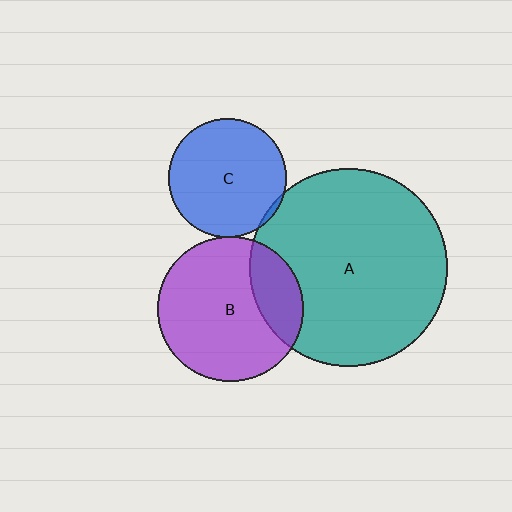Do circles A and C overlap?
Yes.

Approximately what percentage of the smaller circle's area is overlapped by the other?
Approximately 5%.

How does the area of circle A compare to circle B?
Approximately 1.8 times.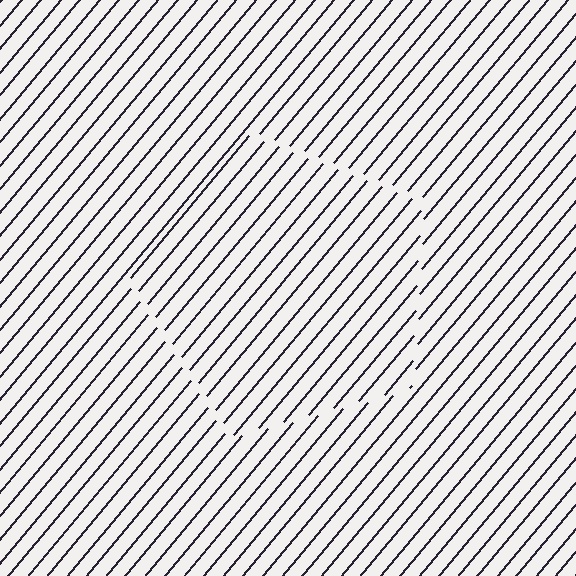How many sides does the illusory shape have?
5 sides — the line-ends trace a pentagon.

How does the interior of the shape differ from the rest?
The interior of the shape contains the same grating, shifted by half a period — the contour is defined by the phase discontinuity where line-ends from the inner and outer gratings abut.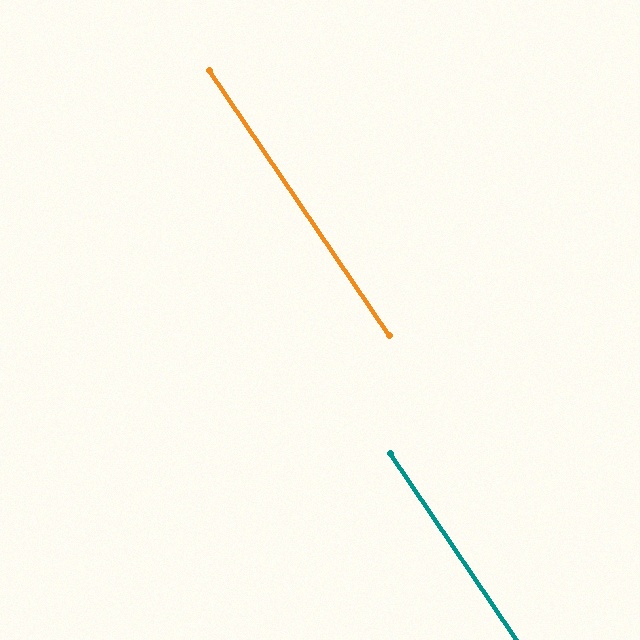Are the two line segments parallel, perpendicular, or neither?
Parallel — their directions differ by only 0.2°.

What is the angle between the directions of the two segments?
Approximately 0 degrees.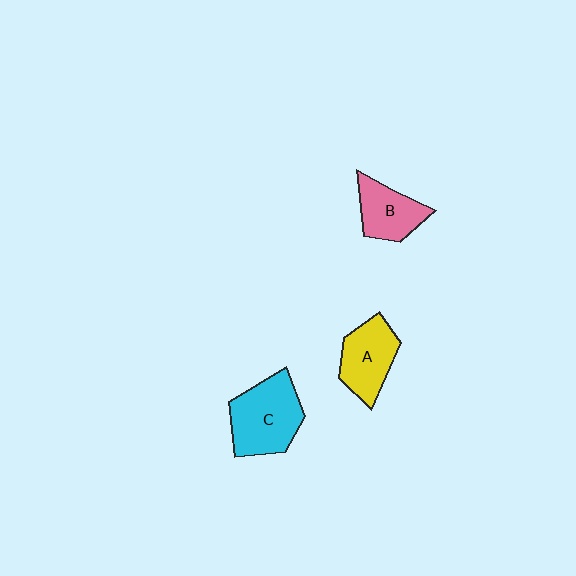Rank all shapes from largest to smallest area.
From largest to smallest: C (cyan), A (yellow), B (pink).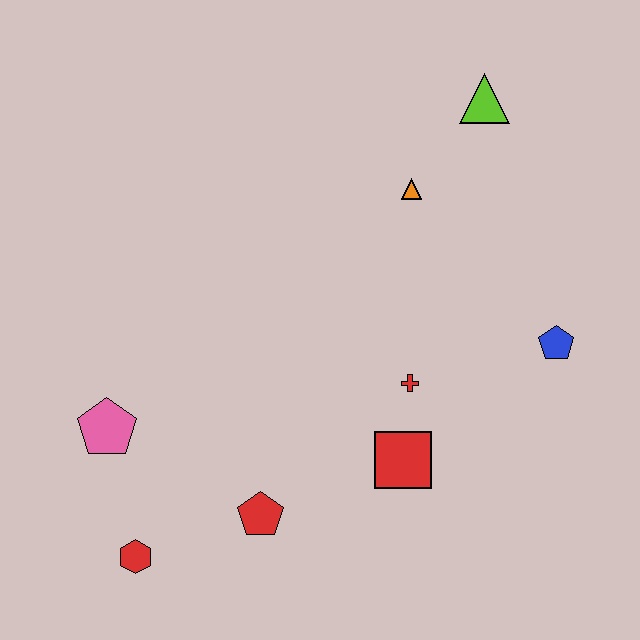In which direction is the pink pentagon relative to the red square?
The pink pentagon is to the left of the red square.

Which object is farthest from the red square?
The lime triangle is farthest from the red square.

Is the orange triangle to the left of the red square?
No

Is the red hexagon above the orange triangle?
No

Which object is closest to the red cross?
The red square is closest to the red cross.